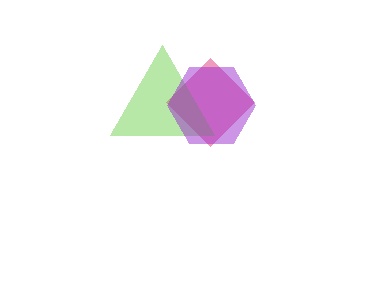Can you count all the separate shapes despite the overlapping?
Yes, there are 3 separate shapes.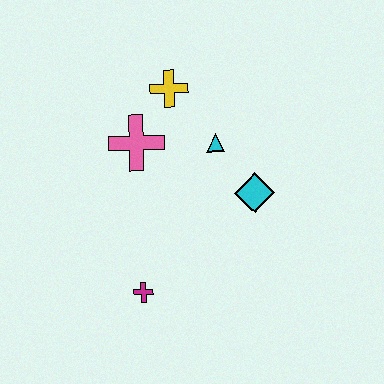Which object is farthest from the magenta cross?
The yellow cross is farthest from the magenta cross.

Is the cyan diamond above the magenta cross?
Yes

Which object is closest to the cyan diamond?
The cyan triangle is closest to the cyan diamond.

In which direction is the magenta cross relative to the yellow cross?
The magenta cross is below the yellow cross.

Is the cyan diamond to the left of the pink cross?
No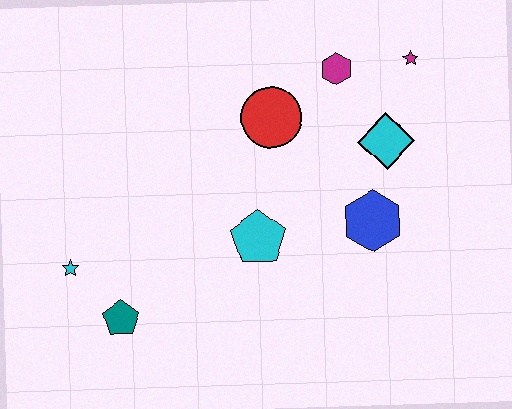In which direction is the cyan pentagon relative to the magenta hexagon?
The cyan pentagon is below the magenta hexagon.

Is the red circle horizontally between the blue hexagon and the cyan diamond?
No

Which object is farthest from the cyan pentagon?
The magenta star is farthest from the cyan pentagon.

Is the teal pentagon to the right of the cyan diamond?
No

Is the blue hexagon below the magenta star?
Yes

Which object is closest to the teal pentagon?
The cyan star is closest to the teal pentagon.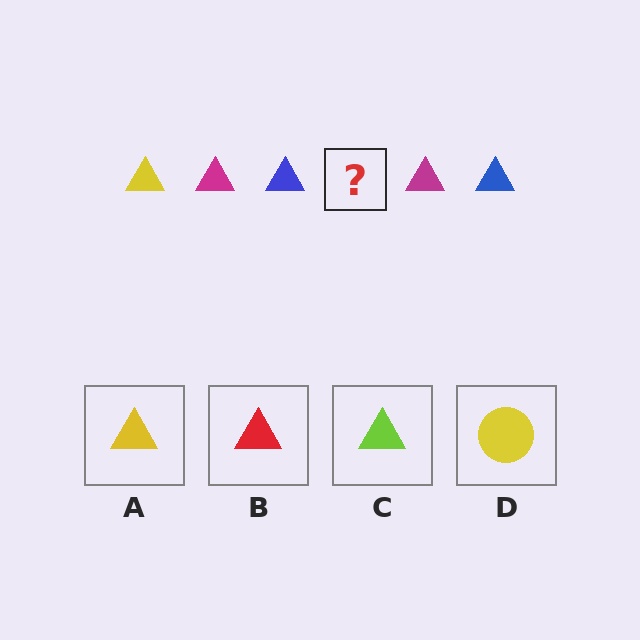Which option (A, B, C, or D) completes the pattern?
A.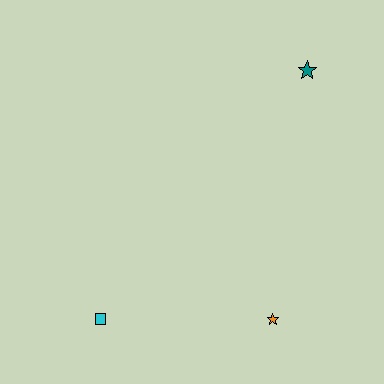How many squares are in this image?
There is 1 square.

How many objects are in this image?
There are 3 objects.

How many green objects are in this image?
There are no green objects.